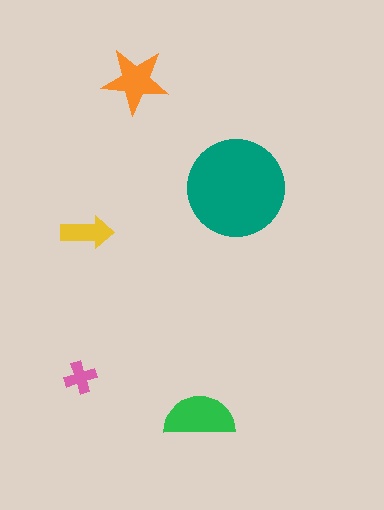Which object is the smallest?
The pink cross.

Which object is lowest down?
The green semicircle is bottommost.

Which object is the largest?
The teal circle.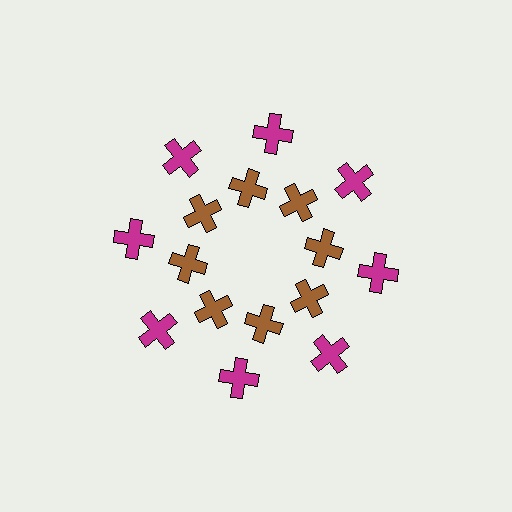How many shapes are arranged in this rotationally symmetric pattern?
There are 16 shapes, arranged in 8 groups of 2.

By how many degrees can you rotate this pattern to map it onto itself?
The pattern maps onto itself every 45 degrees of rotation.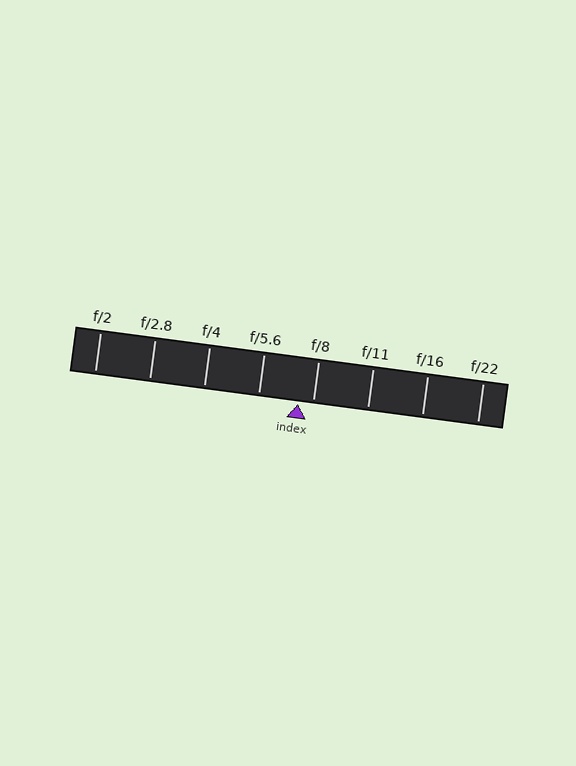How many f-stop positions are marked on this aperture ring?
There are 8 f-stop positions marked.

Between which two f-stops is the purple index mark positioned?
The index mark is between f/5.6 and f/8.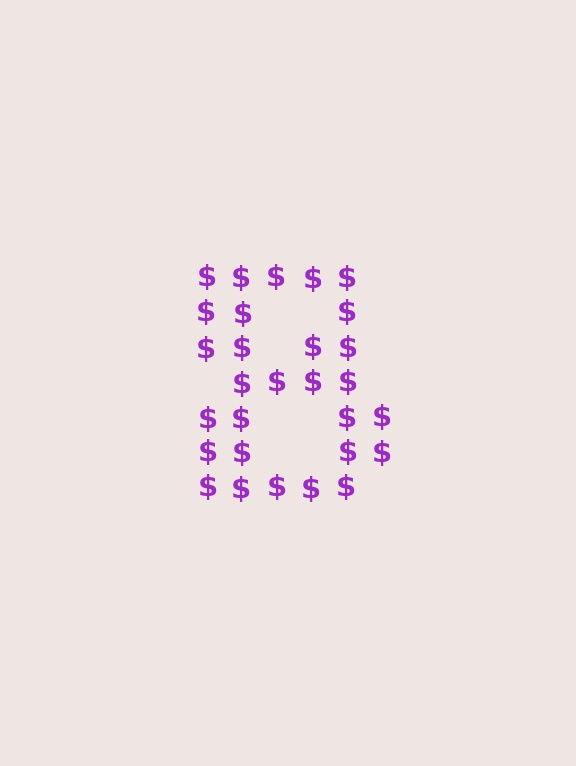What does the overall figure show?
The overall figure shows the digit 8.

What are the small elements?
The small elements are dollar signs.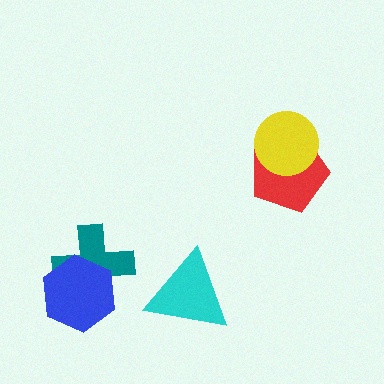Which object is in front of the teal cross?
The blue hexagon is in front of the teal cross.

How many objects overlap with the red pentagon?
1 object overlaps with the red pentagon.